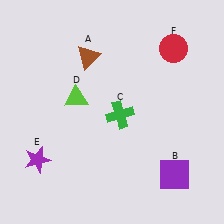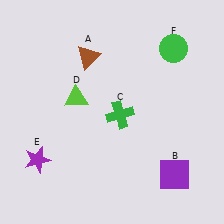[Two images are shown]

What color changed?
The circle (F) changed from red in Image 1 to green in Image 2.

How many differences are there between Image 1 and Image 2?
There is 1 difference between the two images.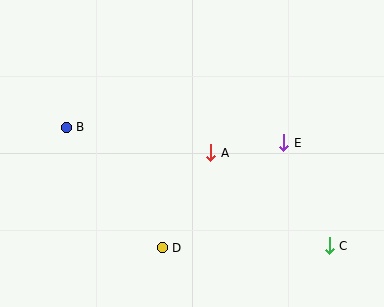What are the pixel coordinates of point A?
Point A is at (211, 153).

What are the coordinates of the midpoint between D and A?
The midpoint between D and A is at (187, 200).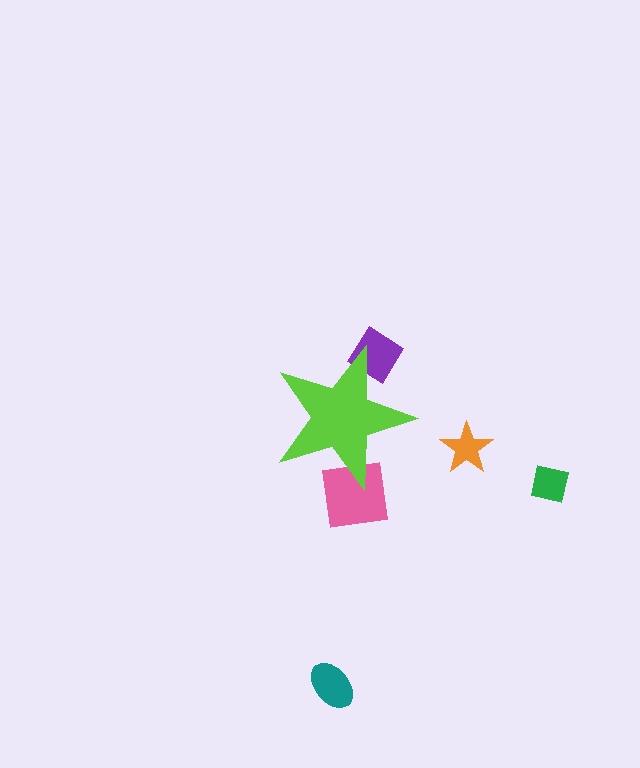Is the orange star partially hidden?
No, the orange star is fully visible.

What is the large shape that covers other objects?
A lime star.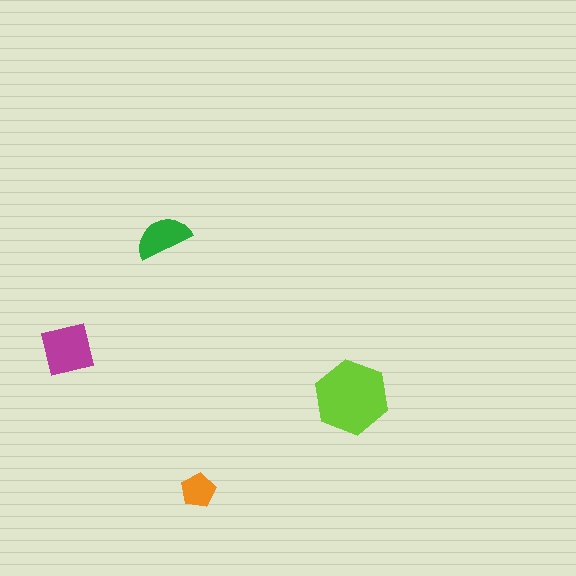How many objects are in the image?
There are 4 objects in the image.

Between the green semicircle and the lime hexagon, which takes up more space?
The lime hexagon.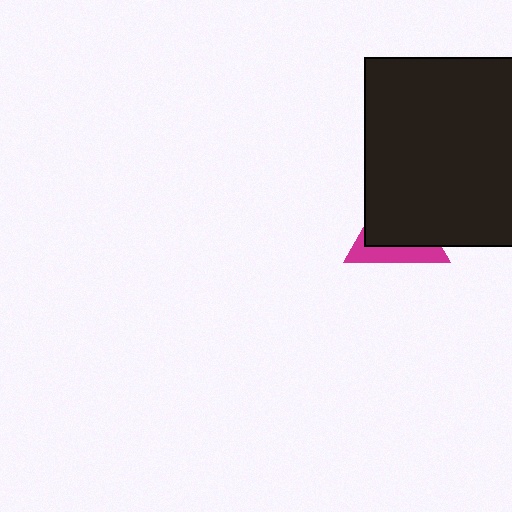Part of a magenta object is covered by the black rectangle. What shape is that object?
It is a triangle.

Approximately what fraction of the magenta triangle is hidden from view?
Roughly 67% of the magenta triangle is hidden behind the black rectangle.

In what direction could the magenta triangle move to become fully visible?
The magenta triangle could move toward the lower-left. That would shift it out from behind the black rectangle entirely.